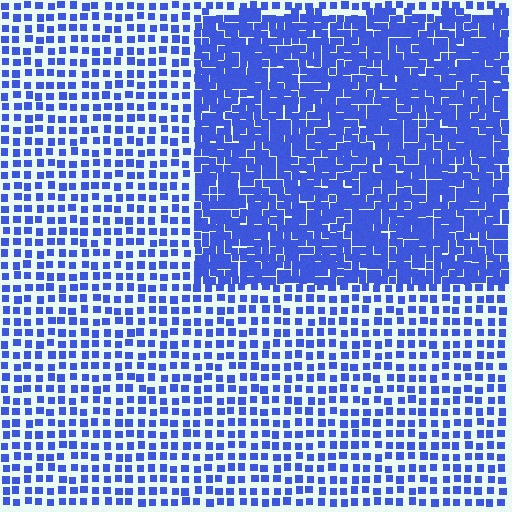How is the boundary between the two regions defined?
The boundary is defined by a change in element density (approximately 2.3x ratio). All elements are the same color, size, and shape.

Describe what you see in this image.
The image contains small blue elements arranged at two different densities. A rectangle-shaped region is visible where the elements are more densely packed than the surrounding area.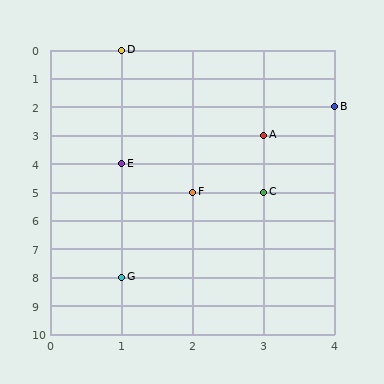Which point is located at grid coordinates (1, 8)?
Point G is at (1, 8).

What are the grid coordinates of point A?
Point A is at grid coordinates (3, 3).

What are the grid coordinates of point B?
Point B is at grid coordinates (4, 2).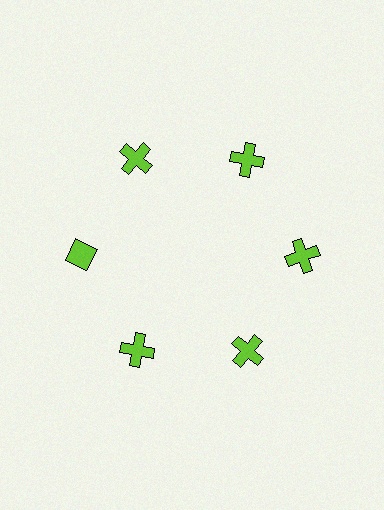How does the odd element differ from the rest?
It has a different shape: diamond instead of cross.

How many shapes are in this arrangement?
There are 6 shapes arranged in a ring pattern.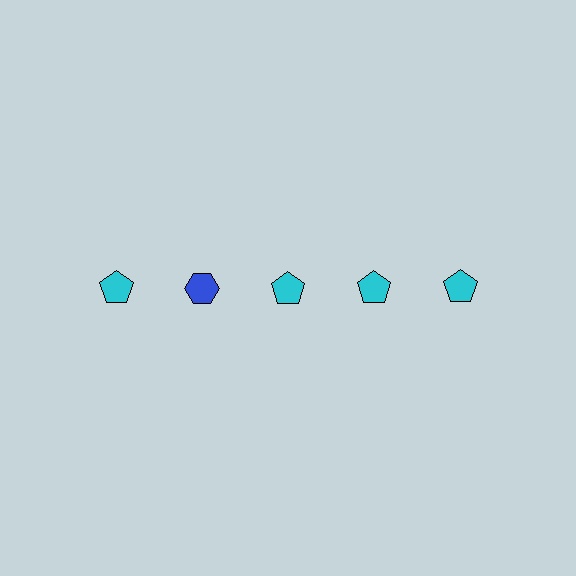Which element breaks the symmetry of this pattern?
The blue hexagon in the top row, second from left column breaks the symmetry. All other shapes are cyan pentagons.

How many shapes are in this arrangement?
There are 5 shapes arranged in a grid pattern.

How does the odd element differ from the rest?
It differs in both color (blue instead of cyan) and shape (hexagon instead of pentagon).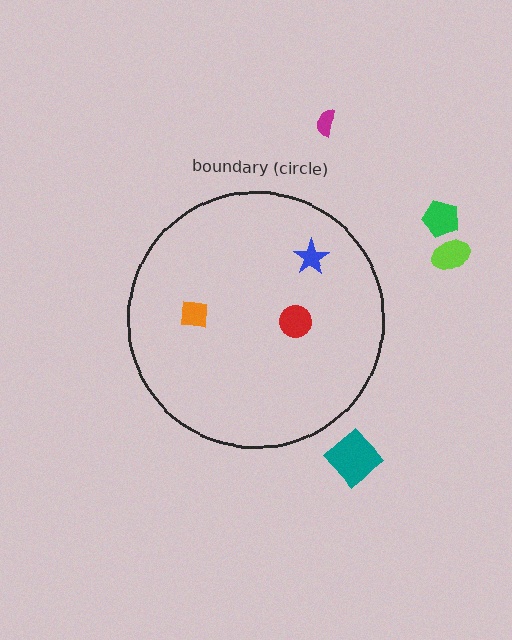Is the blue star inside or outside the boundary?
Inside.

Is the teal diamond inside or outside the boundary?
Outside.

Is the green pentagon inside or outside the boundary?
Outside.